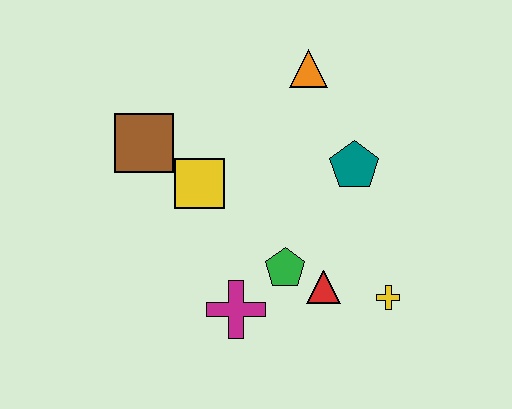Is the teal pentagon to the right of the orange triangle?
Yes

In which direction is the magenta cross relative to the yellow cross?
The magenta cross is to the left of the yellow cross.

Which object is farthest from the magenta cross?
The orange triangle is farthest from the magenta cross.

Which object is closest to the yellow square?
The brown square is closest to the yellow square.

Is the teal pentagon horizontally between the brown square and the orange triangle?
No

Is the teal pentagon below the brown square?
Yes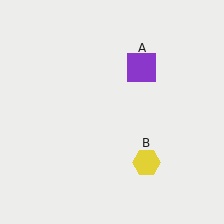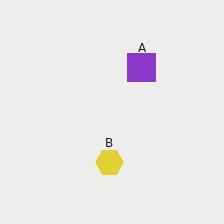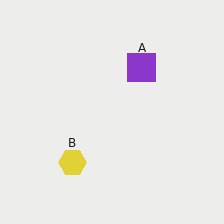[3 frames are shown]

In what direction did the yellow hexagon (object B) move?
The yellow hexagon (object B) moved left.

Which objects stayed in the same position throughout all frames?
Purple square (object A) remained stationary.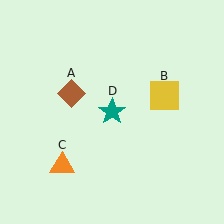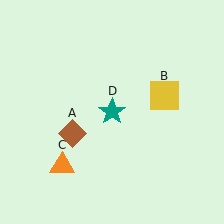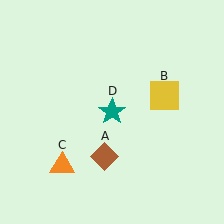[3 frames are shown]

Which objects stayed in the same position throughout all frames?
Yellow square (object B) and orange triangle (object C) and teal star (object D) remained stationary.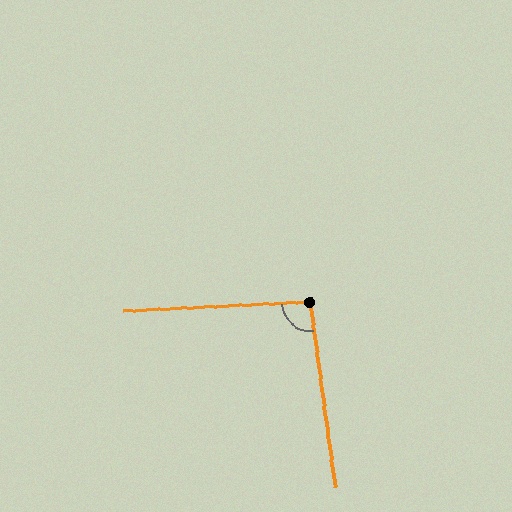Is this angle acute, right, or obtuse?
It is obtuse.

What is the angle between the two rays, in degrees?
Approximately 95 degrees.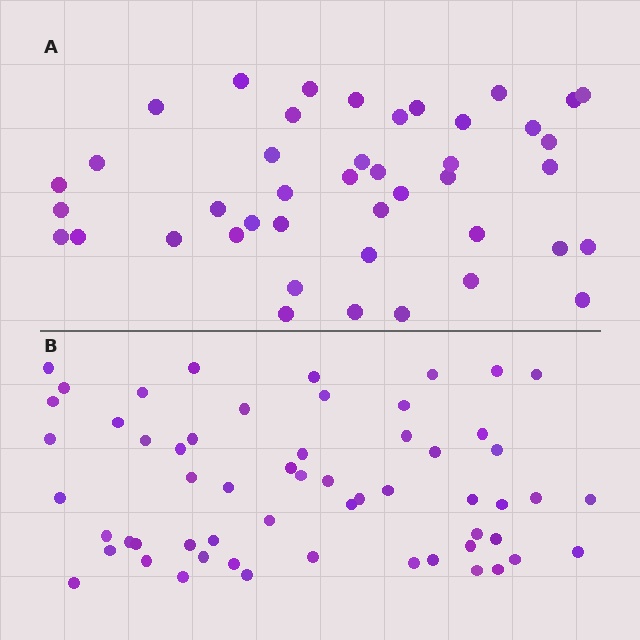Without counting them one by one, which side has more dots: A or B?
Region B (the bottom region) has more dots.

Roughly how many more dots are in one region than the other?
Region B has approximately 15 more dots than region A.